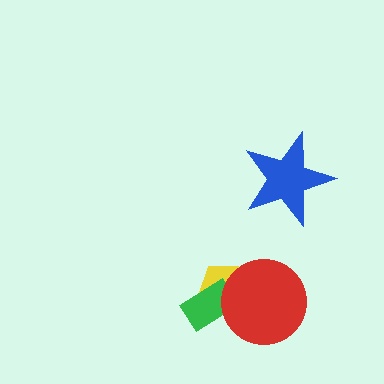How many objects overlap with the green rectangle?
2 objects overlap with the green rectangle.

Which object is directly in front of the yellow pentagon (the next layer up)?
The green rectangle is directly in front of the yellow pentagon.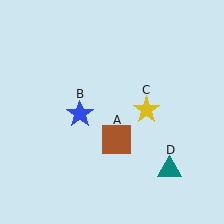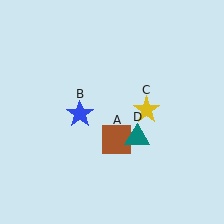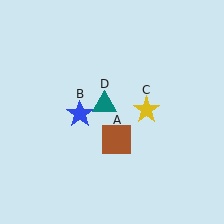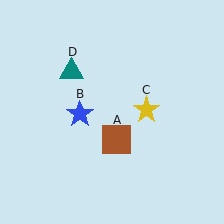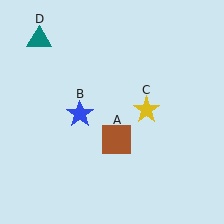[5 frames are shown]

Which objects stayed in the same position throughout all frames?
Brown square (object A) and blue star (object B) and yellow star (object C) remained stationary.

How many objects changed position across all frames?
1 object changed position: teal triangle (object D).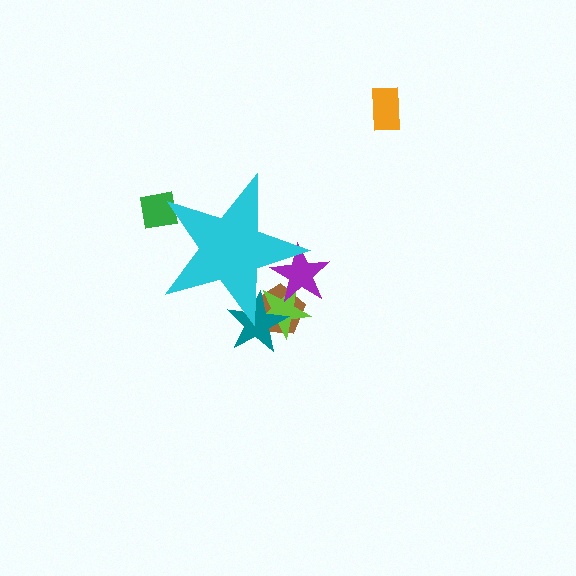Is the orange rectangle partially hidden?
No, the orange rectangle is fully visible.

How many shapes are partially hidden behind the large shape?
5 shapes are partially hidden.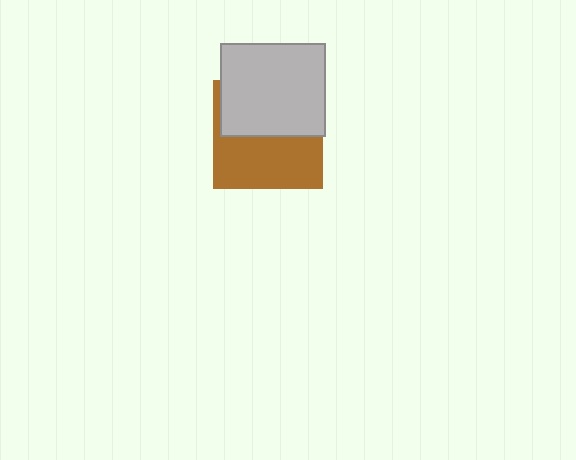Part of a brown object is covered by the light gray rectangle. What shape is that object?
It is a square.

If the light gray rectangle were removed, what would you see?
You would see the complete brown square.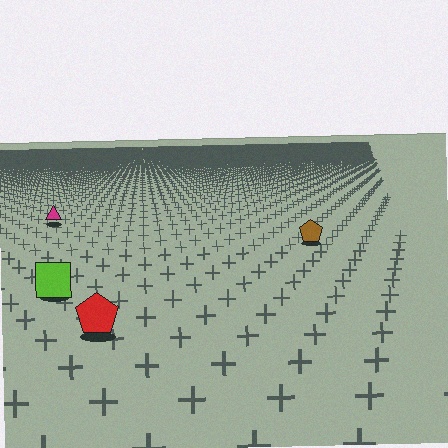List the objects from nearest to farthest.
From nearest to farthest: the red pentagon, the lime square, the brown pentagon, the magenta triangle.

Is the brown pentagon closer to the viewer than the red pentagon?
No. The red pentagon is closer — you can tell from the texture gradient: the ground texture is coarser near it.